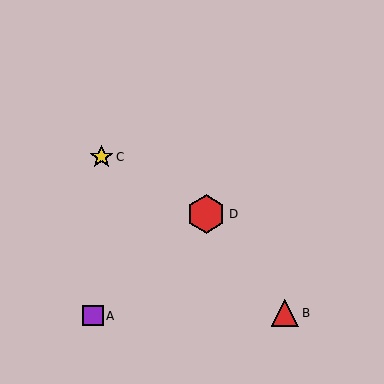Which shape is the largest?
The red hexagon (labeled D) is the largest.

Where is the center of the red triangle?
The center of the red triangle is at (285, 313).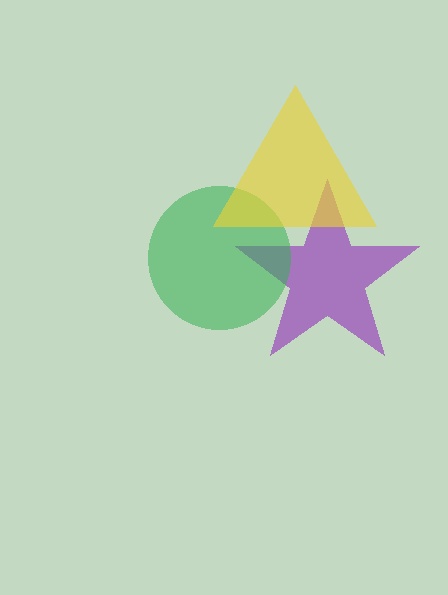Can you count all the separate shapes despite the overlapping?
Yes, there are 3 separate shapes.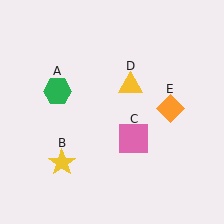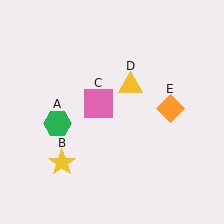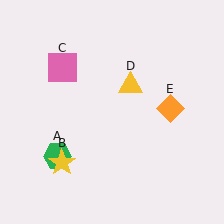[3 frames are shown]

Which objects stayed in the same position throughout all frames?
Yellow star (object B) and yellow triangle (object D) and orange diamond (object E) remained stationary.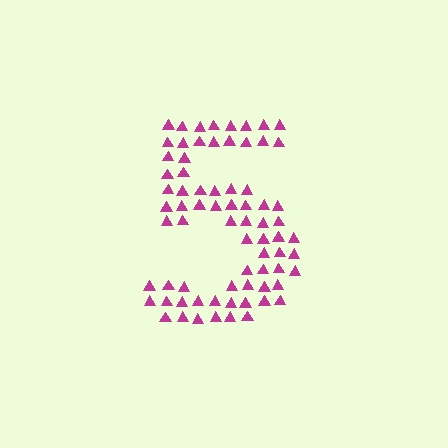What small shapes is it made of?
It is made of small triangles.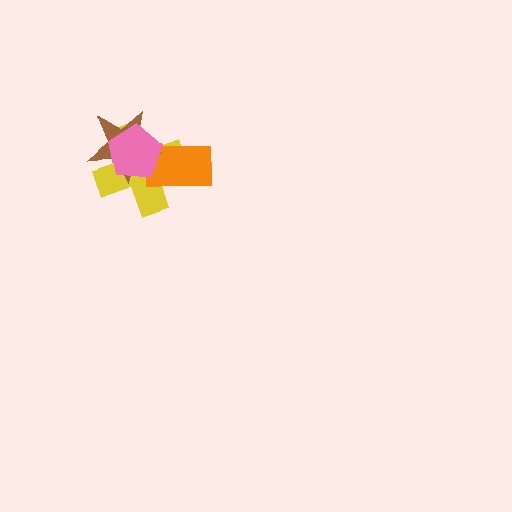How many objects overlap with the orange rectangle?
3 objects overlap with the orange rectangle.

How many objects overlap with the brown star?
3 objects overlap with the brown star.